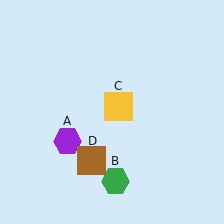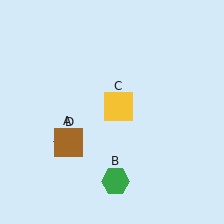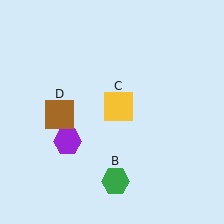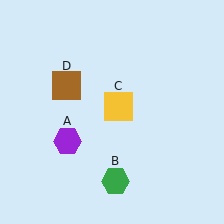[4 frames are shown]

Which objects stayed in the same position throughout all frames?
Purple hexagon (object A) and green hexagon (object B) and yellow square (object C) remained stationary.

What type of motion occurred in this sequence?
The brown square (object D) rotated clockwise around the center of the scene.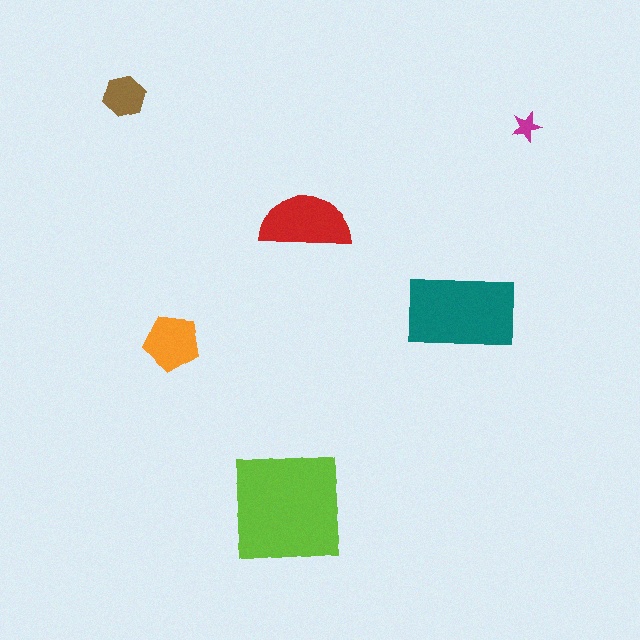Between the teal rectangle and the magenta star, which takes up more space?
The teal rectangle.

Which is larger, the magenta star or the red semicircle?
The red semicircle.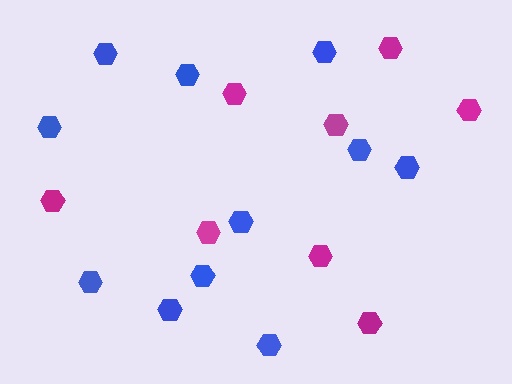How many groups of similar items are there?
There are 2 groups: one group of blue hexagons (11) and one group of magenta hexagons (8).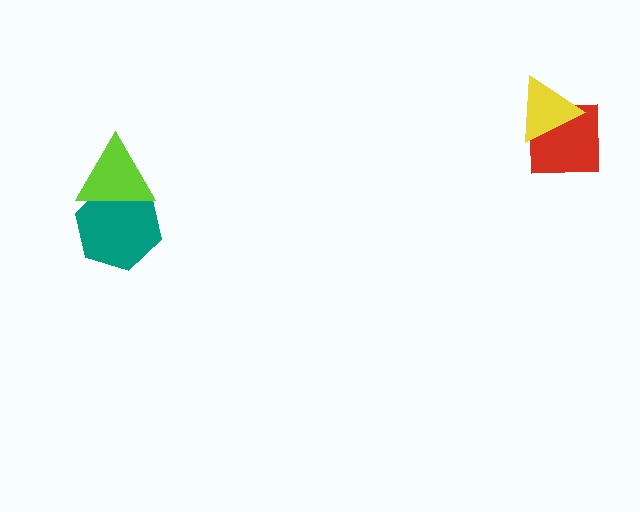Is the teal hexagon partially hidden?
Yes, it is partially covered by another shape.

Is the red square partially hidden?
Yes, it is partially covered by another shape.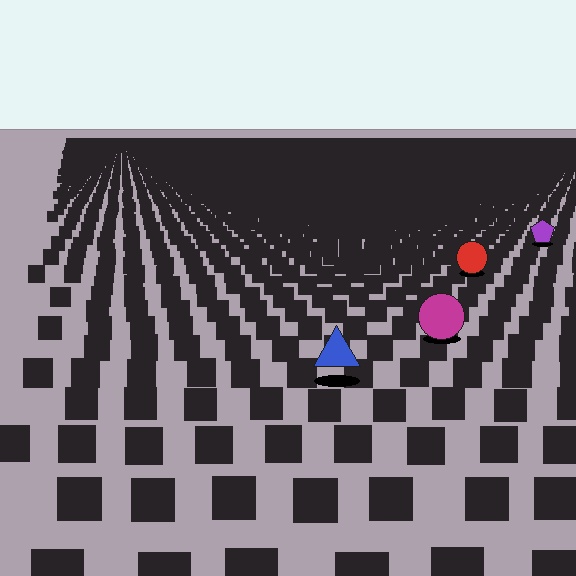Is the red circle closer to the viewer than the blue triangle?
No. The blue triangle is closer — you can tell from the texture gradient: the ground texture is coarser near it.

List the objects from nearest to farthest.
From nearest to farthest: the blue triangle, the magenta circle, the red circle, the purple pentagon.